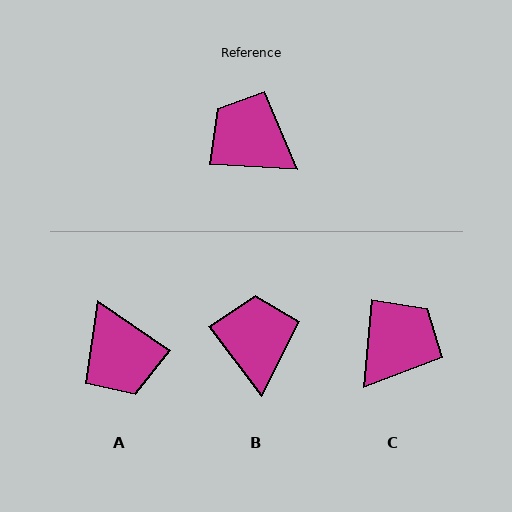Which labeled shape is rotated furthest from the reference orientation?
A, about 149 degrees away.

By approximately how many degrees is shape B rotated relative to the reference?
Approximately 50 degrees clockwise.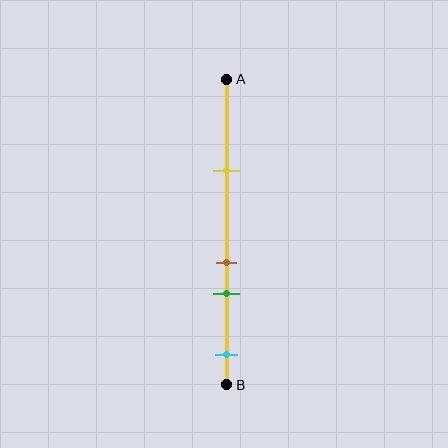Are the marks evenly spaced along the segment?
No, the marks are not evenly spaced.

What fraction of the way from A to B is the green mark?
The green mark is approximately 70% (0.7) of the way from A to B.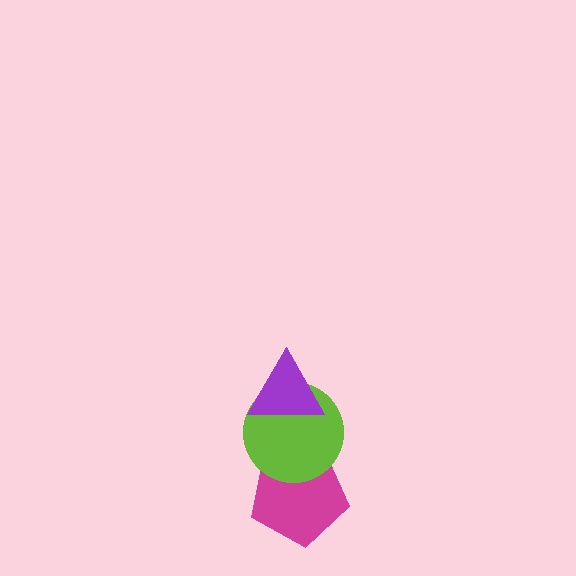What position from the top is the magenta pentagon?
The magenta pentagon is 3rd from the top.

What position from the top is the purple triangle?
The purple triangle is 1st from the top.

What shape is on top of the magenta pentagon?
The lime circle is on top of the magenta pentagon.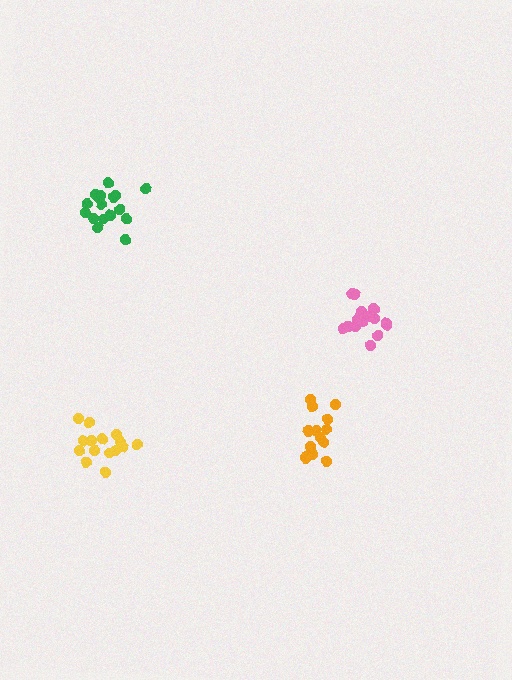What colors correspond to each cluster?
The clusters are colored: orange, yellow, green, pink.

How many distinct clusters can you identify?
There are 4 distinct clusters.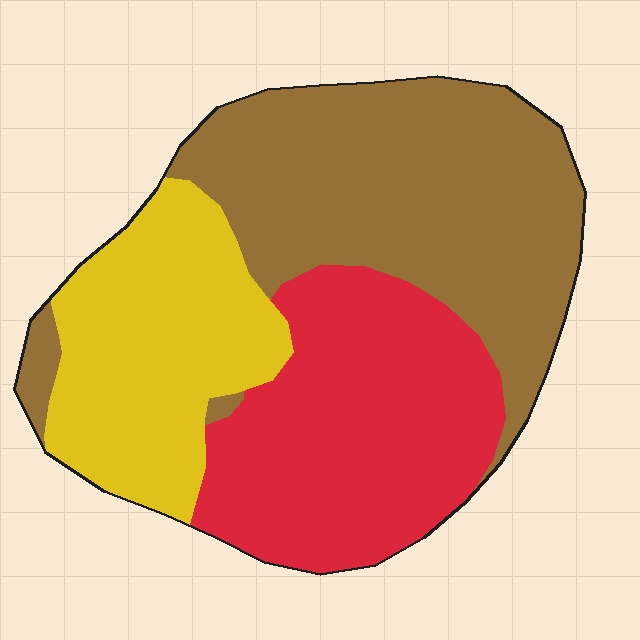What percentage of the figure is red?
Red takes up about one third (1/3) of the figure.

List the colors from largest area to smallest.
From largest to smallest: brown, red, yellow.